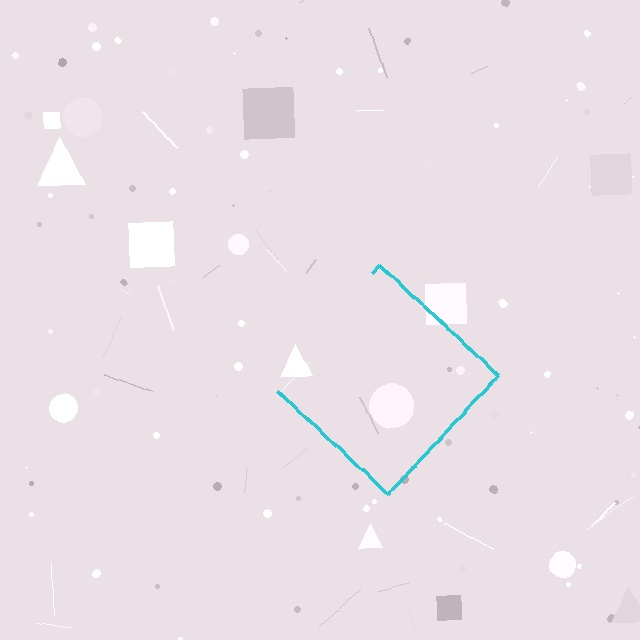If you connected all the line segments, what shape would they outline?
They would outline a diamond.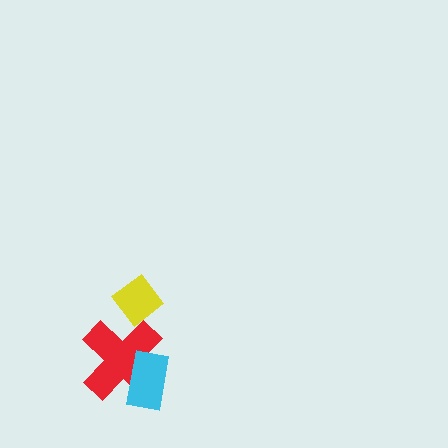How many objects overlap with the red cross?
2 objects overlap with the red cross.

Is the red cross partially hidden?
Yes, it is partially covered by another shape.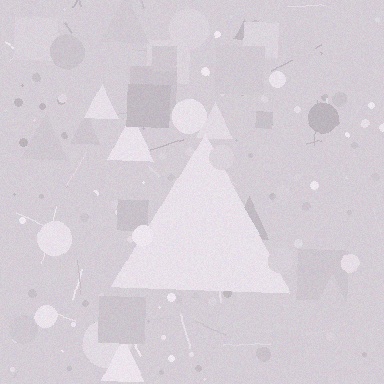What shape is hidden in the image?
A triangle is hidden in the image.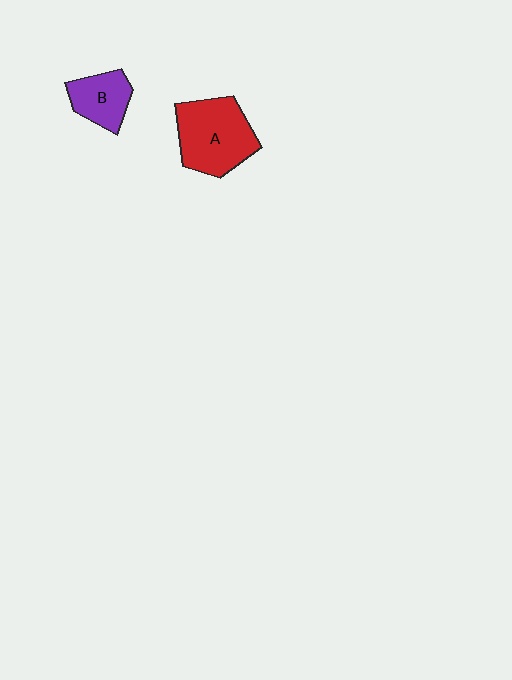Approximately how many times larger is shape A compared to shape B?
Approximately 1.8 times.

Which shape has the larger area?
Shape A (red).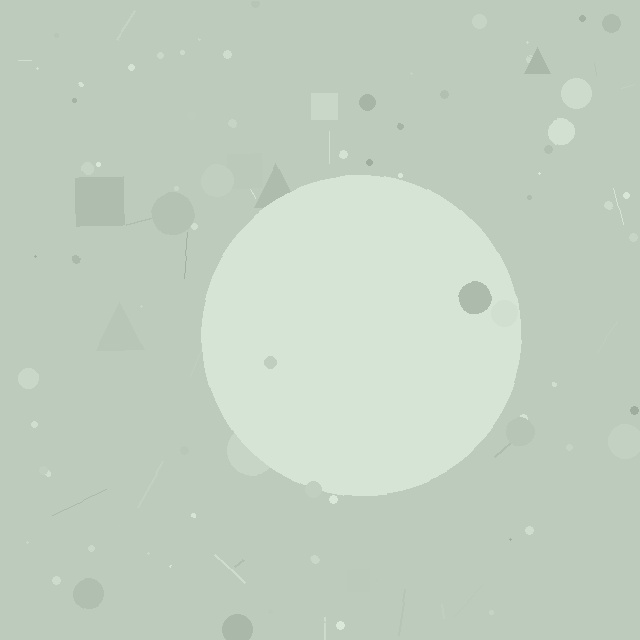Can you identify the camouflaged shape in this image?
The camouflaged shape is a circle.